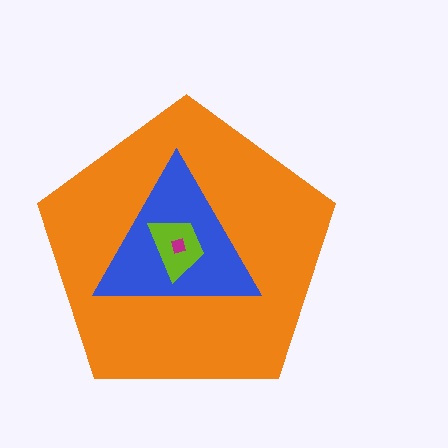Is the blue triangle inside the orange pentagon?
Yes.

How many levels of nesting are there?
4.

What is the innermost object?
The magenta diamond.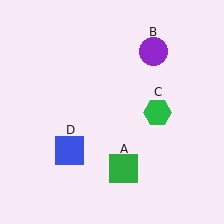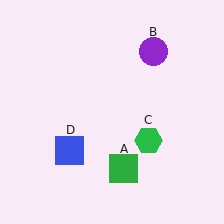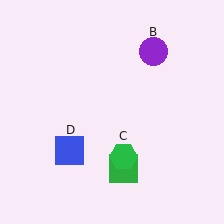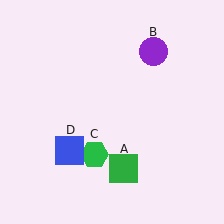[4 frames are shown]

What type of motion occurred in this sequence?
The green hexagon (object C) rotated clockwise around the center of the scene.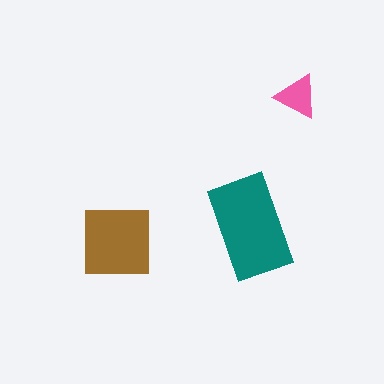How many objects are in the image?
There are 3 objects in the image.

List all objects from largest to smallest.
The teal rectangle, the brown square, the pink triangle.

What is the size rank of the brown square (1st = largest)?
2nd.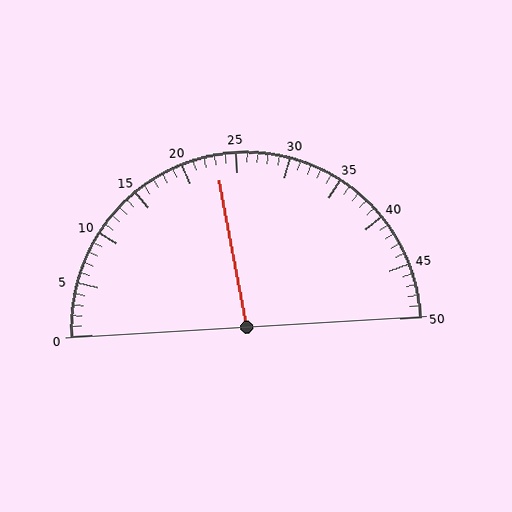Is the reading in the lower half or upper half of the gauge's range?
The reading is in the lower half of the range (0 to 50).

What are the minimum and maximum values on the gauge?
The gauge ranges from 0 to 50.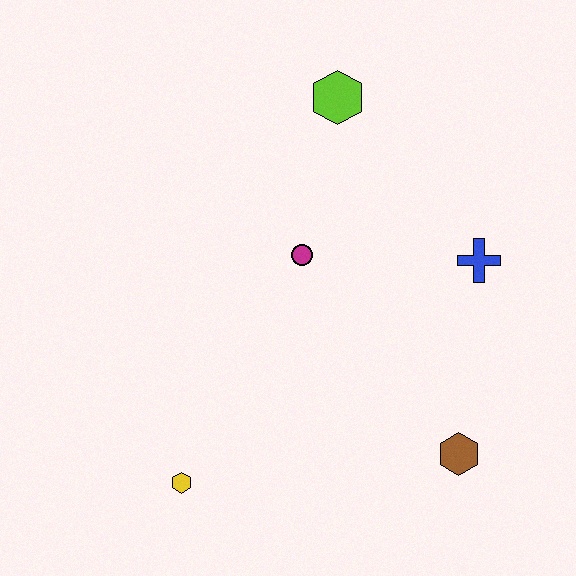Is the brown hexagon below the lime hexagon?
Yes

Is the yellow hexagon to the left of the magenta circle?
Yes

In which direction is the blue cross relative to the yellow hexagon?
The blue cross is to the right of the yellow hexagon.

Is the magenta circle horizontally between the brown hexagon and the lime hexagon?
No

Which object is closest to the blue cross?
The magenta circle is closest to the blue cross.